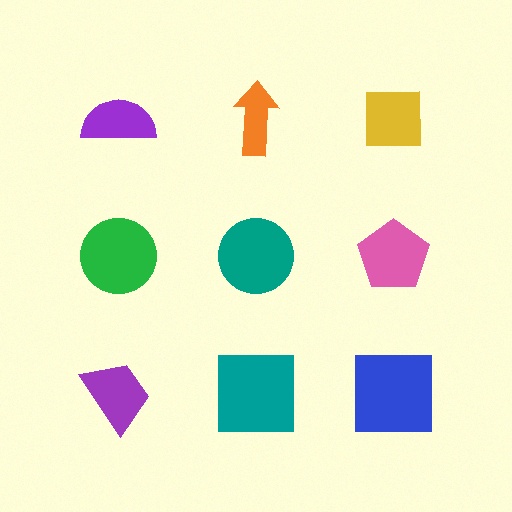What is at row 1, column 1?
A purple semicircle.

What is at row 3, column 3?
A blue square.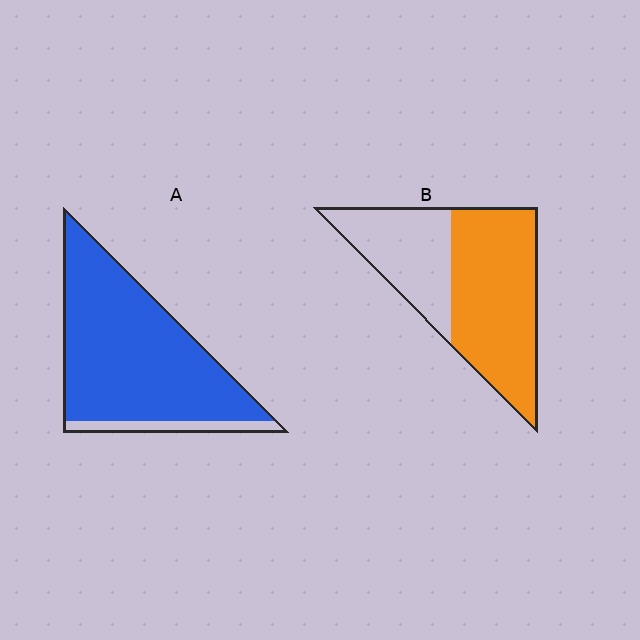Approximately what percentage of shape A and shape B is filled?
A is approximately 90% and B is approximately 60%.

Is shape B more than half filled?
Yes.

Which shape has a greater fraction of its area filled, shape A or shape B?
Shape A.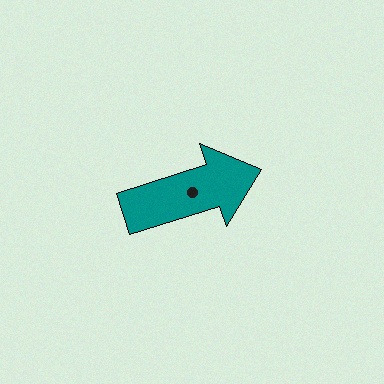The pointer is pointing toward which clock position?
Roughly 2 o'clock.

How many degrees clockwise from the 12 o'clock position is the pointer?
Approximately 72 degrees.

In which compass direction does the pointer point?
East.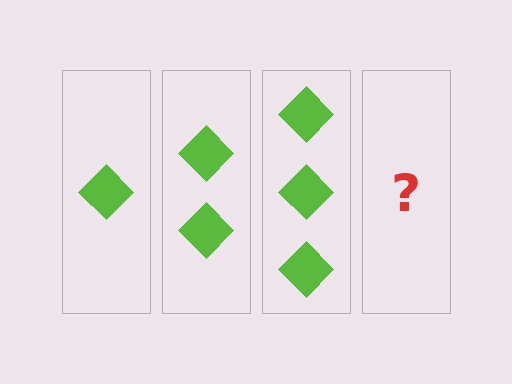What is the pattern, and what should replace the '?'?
The pattern is that each step adds one more diamond. The '?' should be 4 diamonds.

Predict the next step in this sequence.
The next step is 4 diamonds.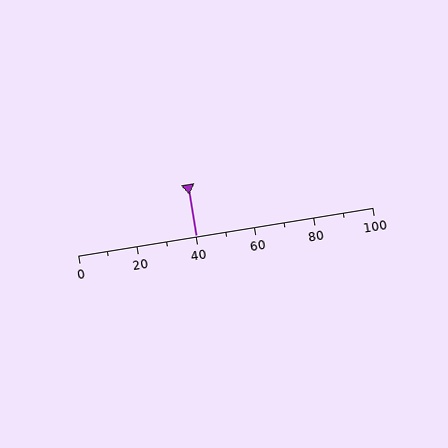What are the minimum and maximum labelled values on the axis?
The axis runs from 0 to 100.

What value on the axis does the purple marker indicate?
The marker indicates approximately 40.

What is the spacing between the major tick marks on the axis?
The major ticks are spaced 20 apart.